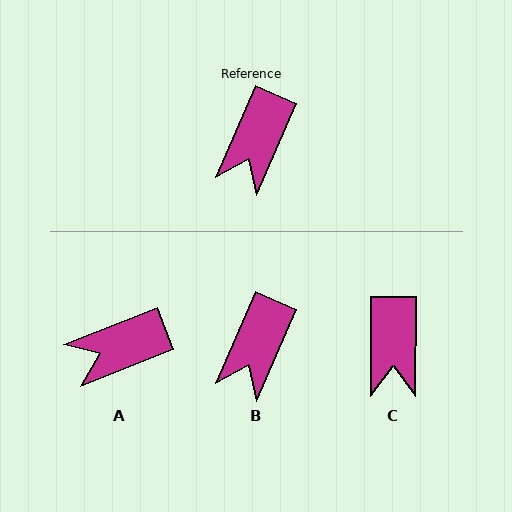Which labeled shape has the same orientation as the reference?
B.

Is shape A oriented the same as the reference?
No, it is off by about 45 degrees.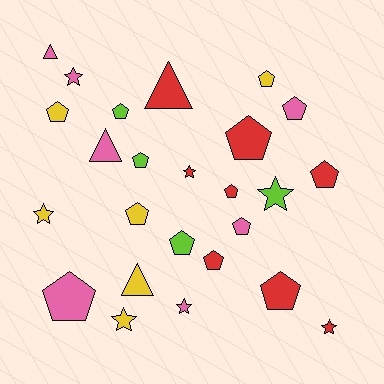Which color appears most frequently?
Red, with 8 objects.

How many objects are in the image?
There are 25 objects.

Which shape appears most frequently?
Pentagon, with 14 objects.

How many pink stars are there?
There are 2 pink stars.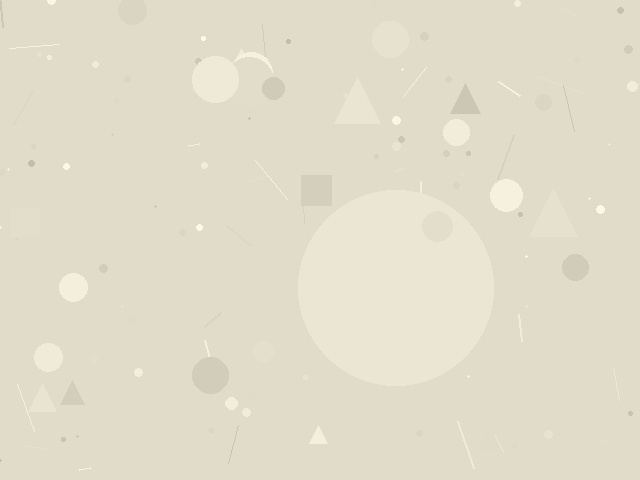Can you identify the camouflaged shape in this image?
The camouflaged shape is a circle.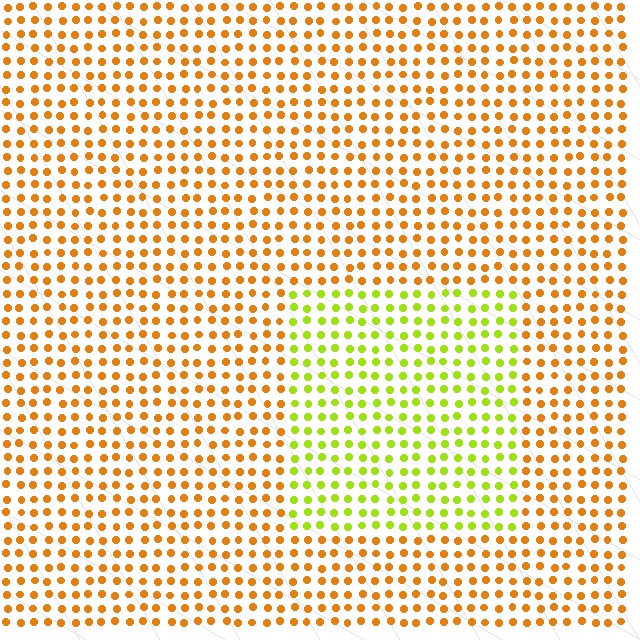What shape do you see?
I see a rectangle.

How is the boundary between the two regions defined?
The boundary is defined purely by a slight shift in hue (about 49 degrees). Spacing, size, and orientation are identical on both sides.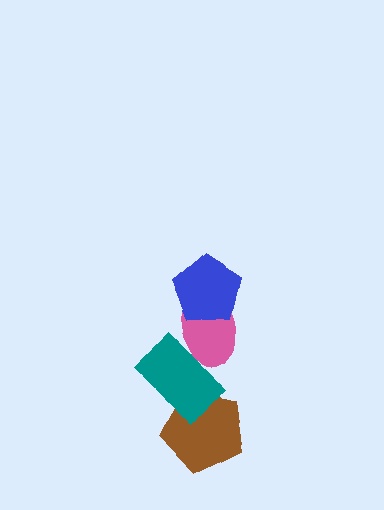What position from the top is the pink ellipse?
The pink ellipse is 2nd from the top.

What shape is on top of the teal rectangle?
The pink ellipse is on top of the teal rectangle.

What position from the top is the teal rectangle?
The teal rectangle is 3rd from the top.